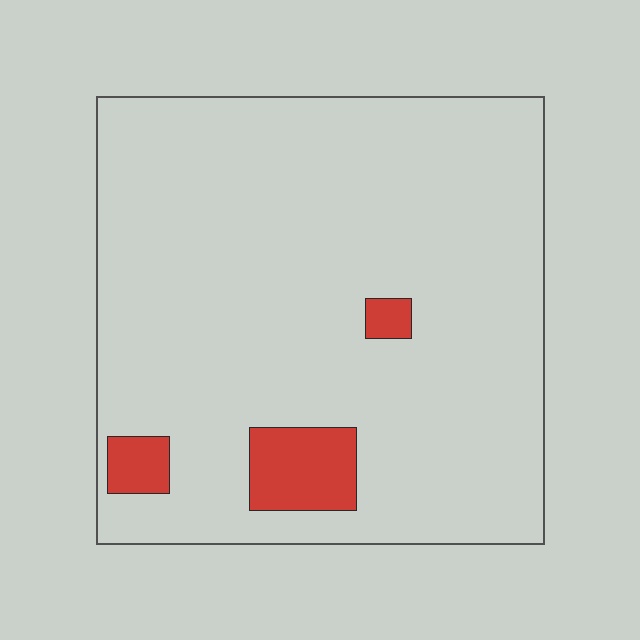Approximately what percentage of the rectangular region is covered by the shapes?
Approximately 5%.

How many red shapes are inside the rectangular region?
3.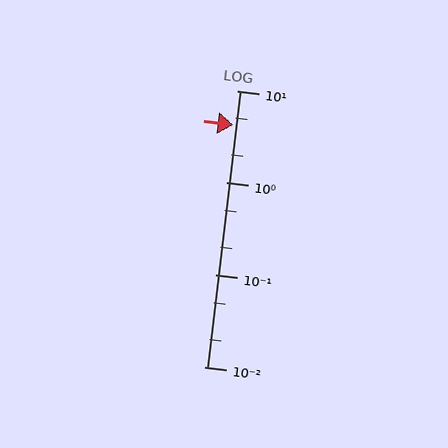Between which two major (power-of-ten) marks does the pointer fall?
The pointer is between 1 and 10.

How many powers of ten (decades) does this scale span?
The scale spans 3 decades, from 0.01 to 10.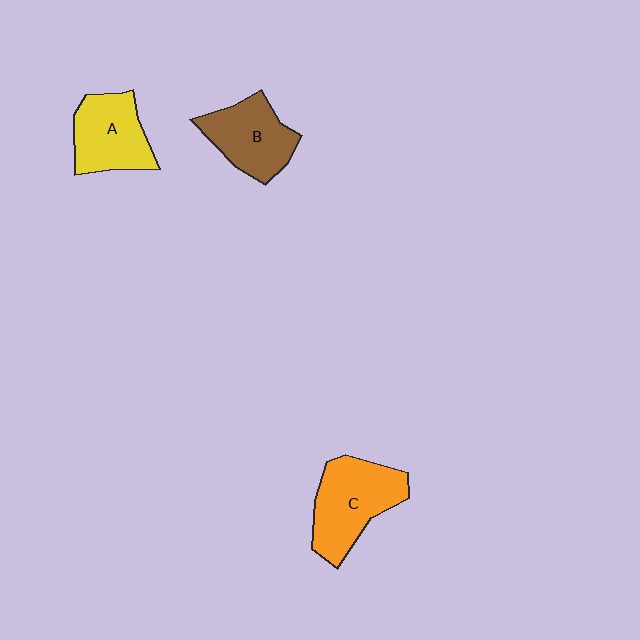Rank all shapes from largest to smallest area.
From largest to smallest: C (orange), B (brown), A (yellow).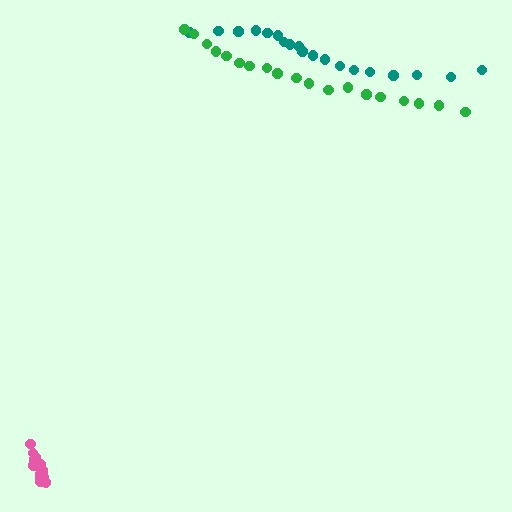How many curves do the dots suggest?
There are 3 distinct paths.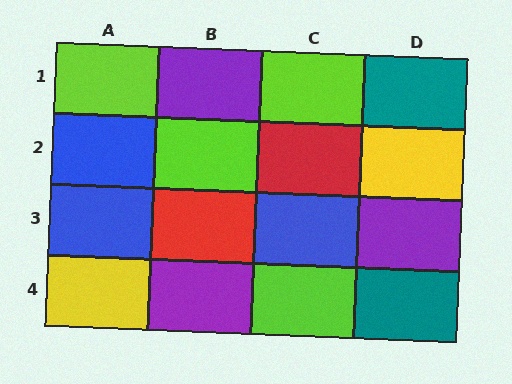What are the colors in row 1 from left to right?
Lime, purple, lime, teal.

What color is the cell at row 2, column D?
Yellow.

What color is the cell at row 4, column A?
Yellow.